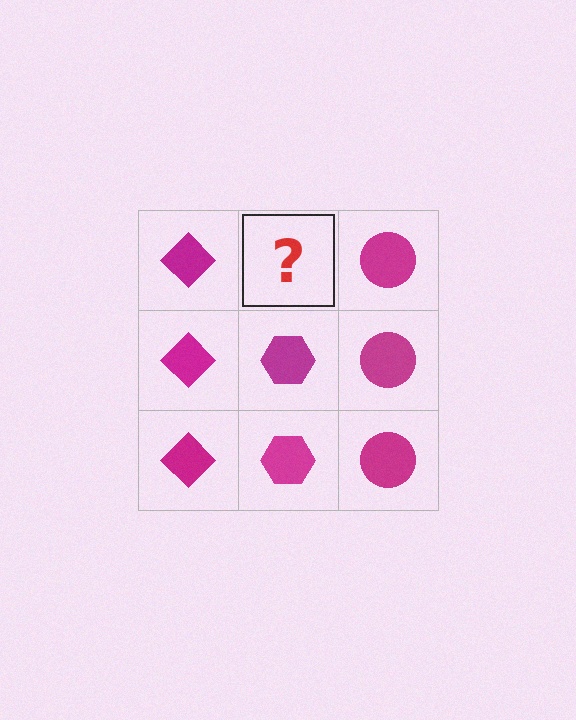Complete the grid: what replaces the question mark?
The question mark should be replaced with a magenta hexagon.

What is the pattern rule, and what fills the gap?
The rule is that each column has a consistent shape. The gap should be filled with a magenta hexagon.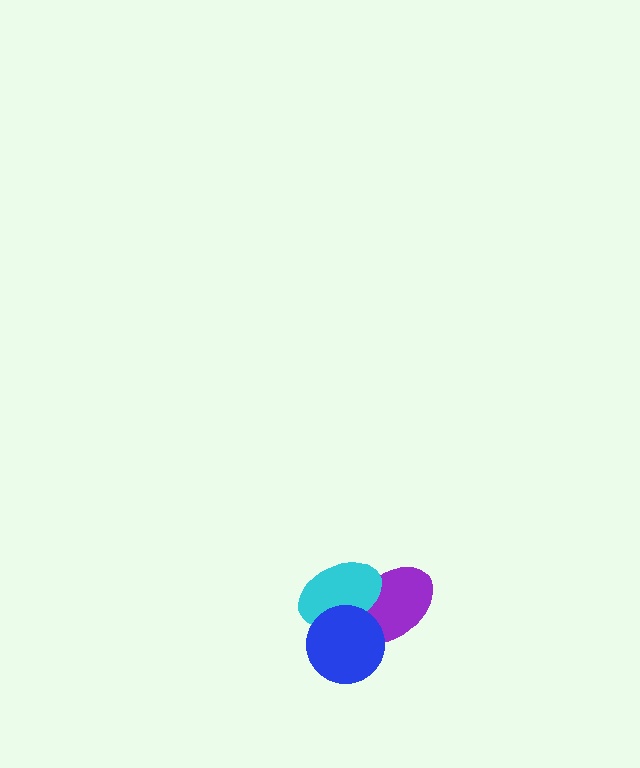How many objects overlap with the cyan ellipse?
2 objects overlap with the cyan ellipse.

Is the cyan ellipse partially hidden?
Yes, it is partially covered by another shape.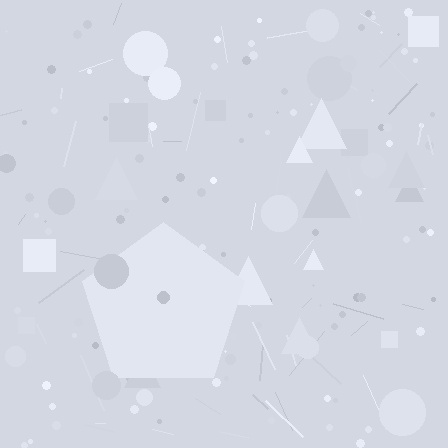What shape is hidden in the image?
A pentagon is hidden in the image.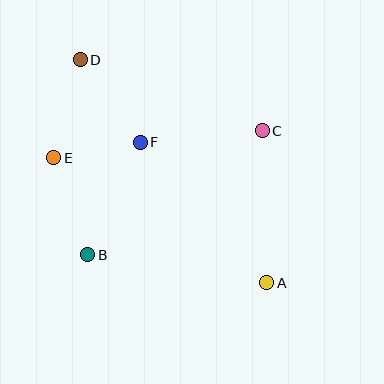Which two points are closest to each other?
Points E and F are closest to each other.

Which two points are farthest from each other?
Points A and D are farthest from each other.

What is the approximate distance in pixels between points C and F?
The distance between C and F is approximately 122 pixels.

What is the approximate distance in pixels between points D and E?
The distance between D and E is approximately 102 pixels.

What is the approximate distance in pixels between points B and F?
The distance between B and F is approximately 124 pixels.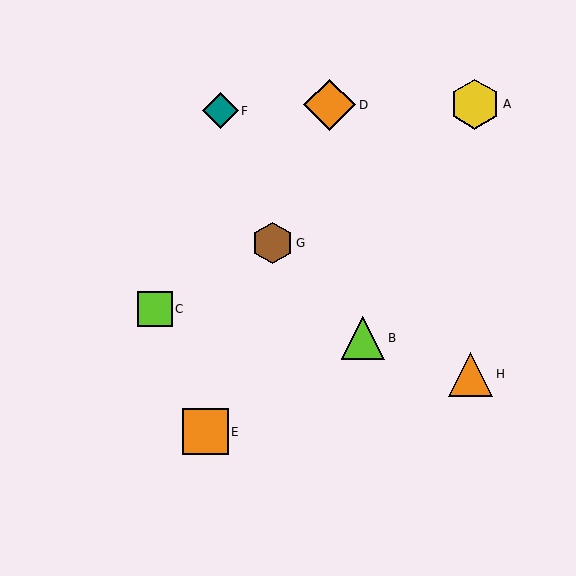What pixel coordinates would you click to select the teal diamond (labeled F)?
Click at (220, 111) to select the teal diamond F.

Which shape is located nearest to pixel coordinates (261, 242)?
The brown hexagon (labeled G) at (272, 243) is nearest to that location.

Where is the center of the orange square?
The center of the orange square is at (205, 432).